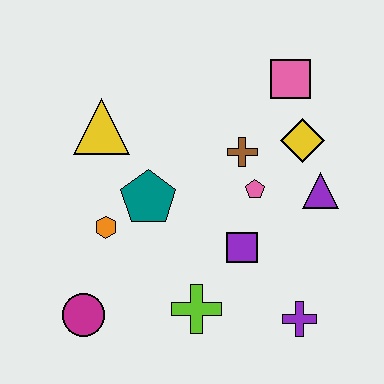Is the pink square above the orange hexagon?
Yes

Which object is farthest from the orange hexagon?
The pink square is farthest from the orange hexagon.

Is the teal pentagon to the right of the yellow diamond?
No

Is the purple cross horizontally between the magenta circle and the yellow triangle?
No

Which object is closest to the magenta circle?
The orange hexagon is closest to the magenta circle.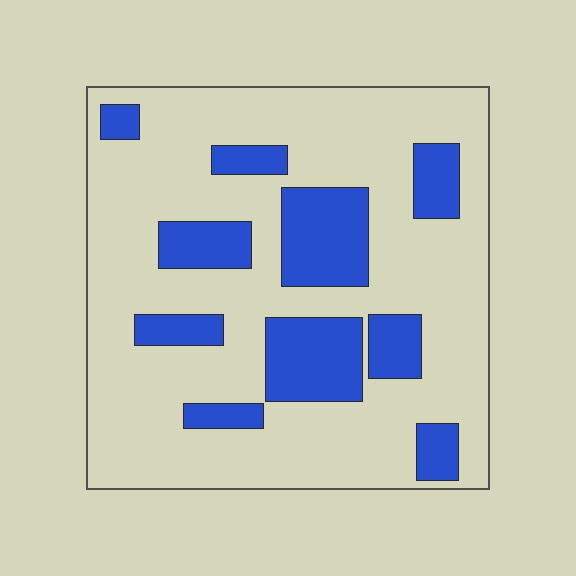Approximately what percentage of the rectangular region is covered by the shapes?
Approximately 25%.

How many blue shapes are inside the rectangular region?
10.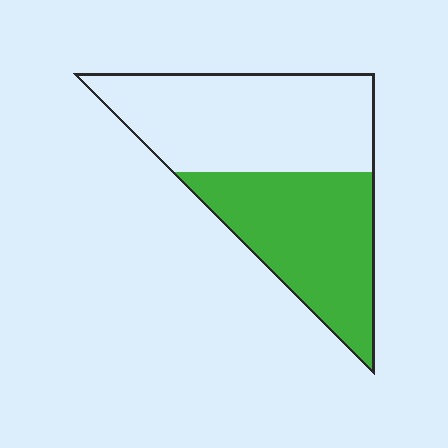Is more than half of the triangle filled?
No.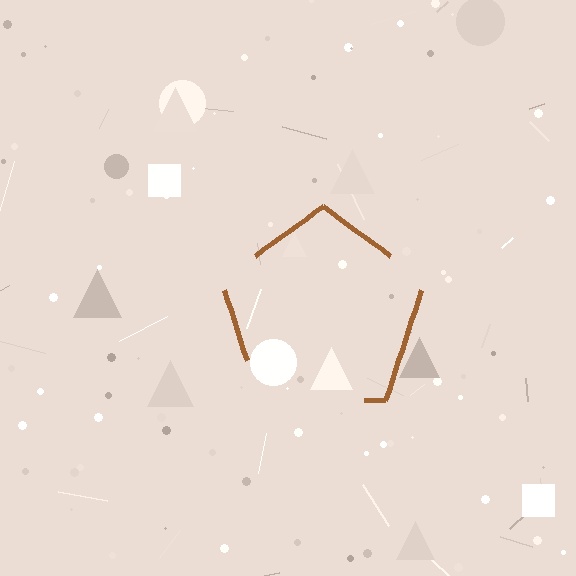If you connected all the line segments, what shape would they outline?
They would outline a pentagon.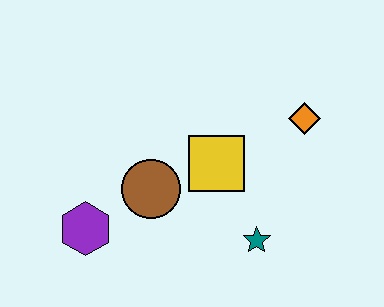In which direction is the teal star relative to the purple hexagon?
The teal star is to the right of the purple hexagon.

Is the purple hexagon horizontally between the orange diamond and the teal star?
No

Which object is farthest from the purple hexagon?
The orange diamond is farthest from the purple hexagon.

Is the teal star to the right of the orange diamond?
No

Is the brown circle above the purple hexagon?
Yes